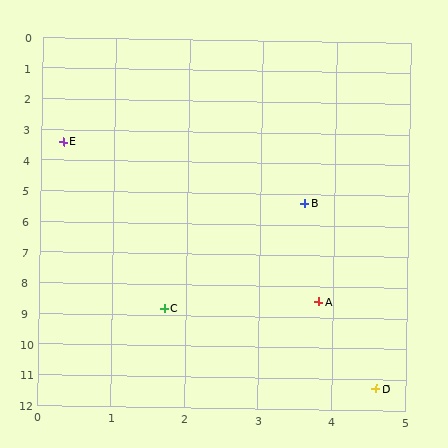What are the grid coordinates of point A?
Point A is at approximately (3.8, 8.5).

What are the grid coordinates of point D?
Point D is at approximately (4.6, 11.3).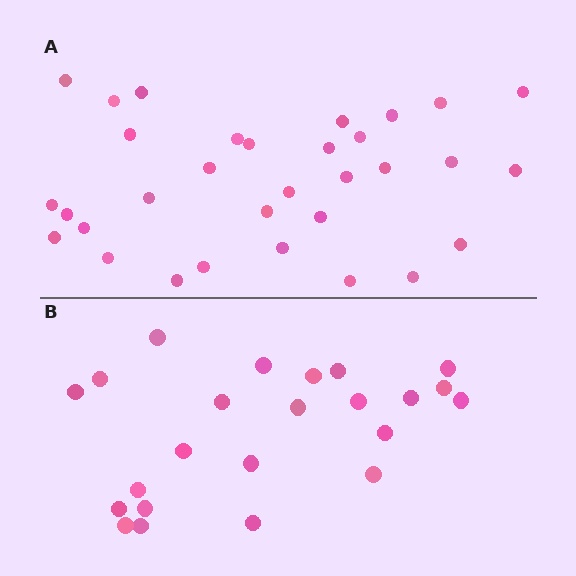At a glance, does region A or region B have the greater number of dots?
Region A (the top region) has more dots.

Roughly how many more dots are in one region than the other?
Region A has roughly 8 or so more dots than region B.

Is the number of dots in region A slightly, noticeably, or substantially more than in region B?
Region A has noticeably more, but not dramatically so. The ratio is roughly 1.4 to 1.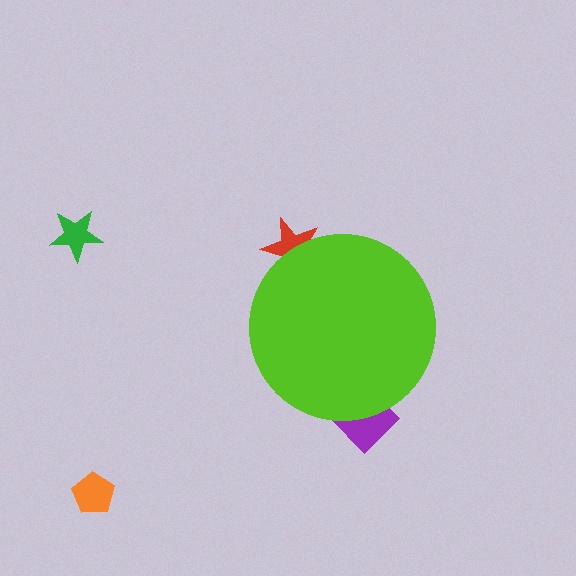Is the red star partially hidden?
Yes, the red star is partially hidden behind the lime circle.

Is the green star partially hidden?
No, the green star is fully visible.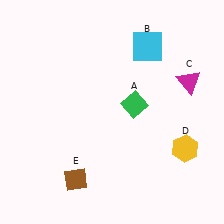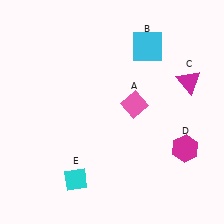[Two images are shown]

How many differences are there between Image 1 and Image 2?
There are 3 differences between the two images.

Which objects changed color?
A changed from green to pink. D changed from yellow to magenta. E changed from brown to cyan.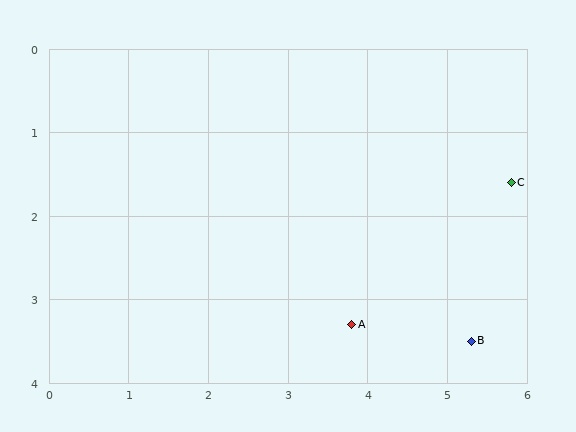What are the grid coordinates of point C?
Point C is at approximately (5.8, 1.6).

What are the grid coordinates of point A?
Point A is at approximately (3.8, 3.3).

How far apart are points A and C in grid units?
Points A and C are about 2.6 grid units apart.